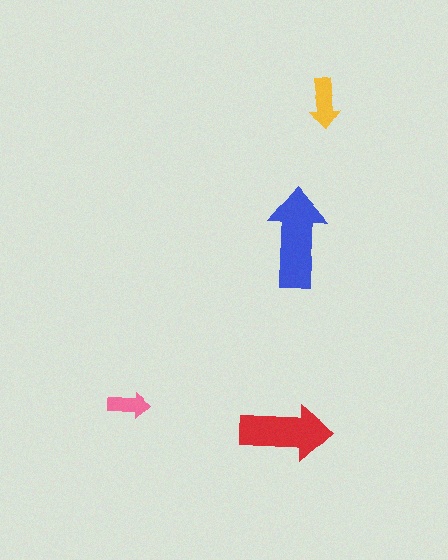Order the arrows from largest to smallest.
the blue one, the red one, the yellow one, the pink one.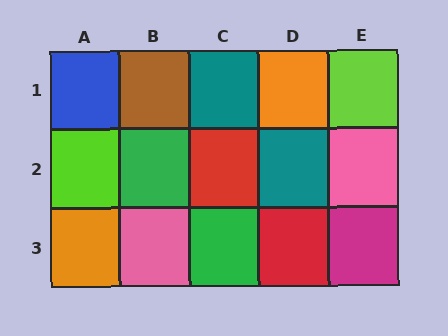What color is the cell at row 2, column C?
Red.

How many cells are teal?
2 cells are teal.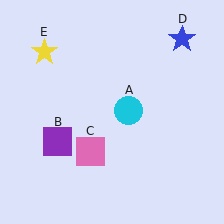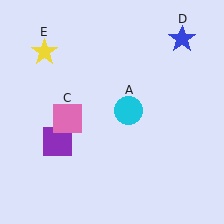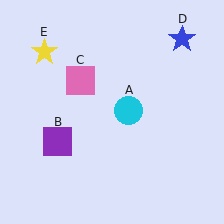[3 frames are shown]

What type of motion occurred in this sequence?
The pink square (object C) rotated clockwise around the center of the scene.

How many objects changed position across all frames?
1 object changed position: pink square (object C).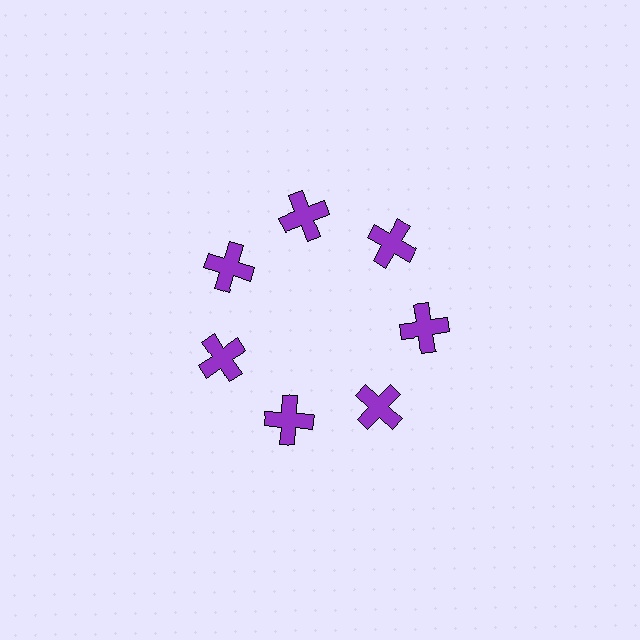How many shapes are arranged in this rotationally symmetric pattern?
There are 7 shapes, arranged in 7 groups of 1.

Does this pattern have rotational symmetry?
Yes, this pattern has 7-fold rotational symmetry. It looks the same after rotating 51 degrees around the center.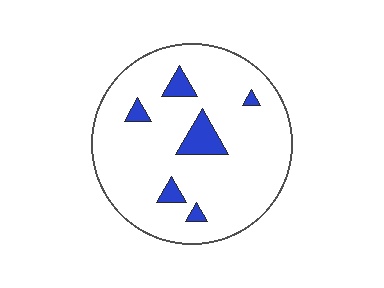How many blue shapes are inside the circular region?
6.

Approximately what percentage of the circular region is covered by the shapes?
Approximately 10%.